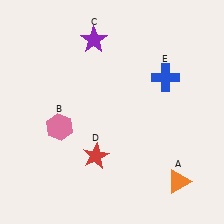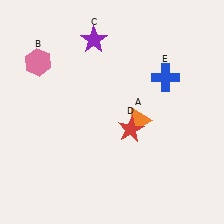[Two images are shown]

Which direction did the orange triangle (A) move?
The orange triangle (A) moved up.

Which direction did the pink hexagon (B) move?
The pink hexagon (B) moved up.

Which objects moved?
The objects that moved are: the orange triangle (A), the pink hexagon (B), the red star (D).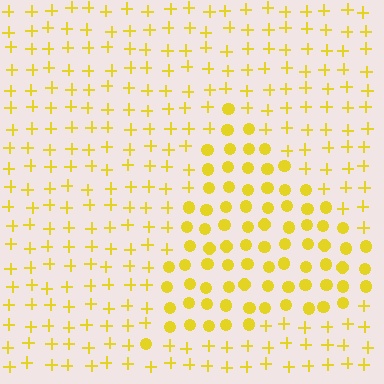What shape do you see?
I see a triangle.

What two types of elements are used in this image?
The image uses circles inside the triangle region and plus signs outside it.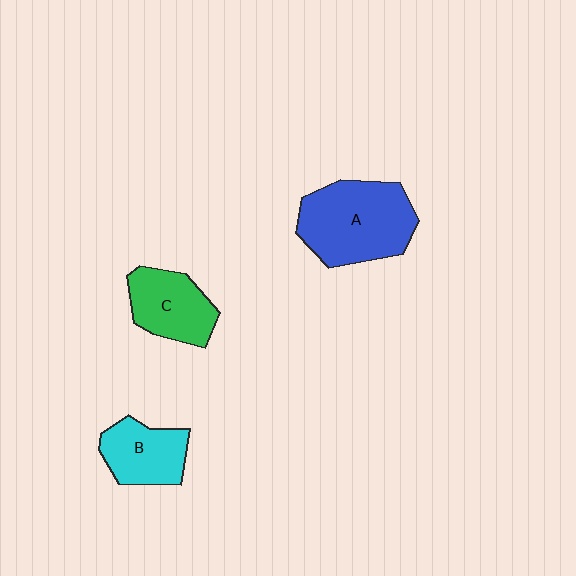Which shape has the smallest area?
Shape B (cyan).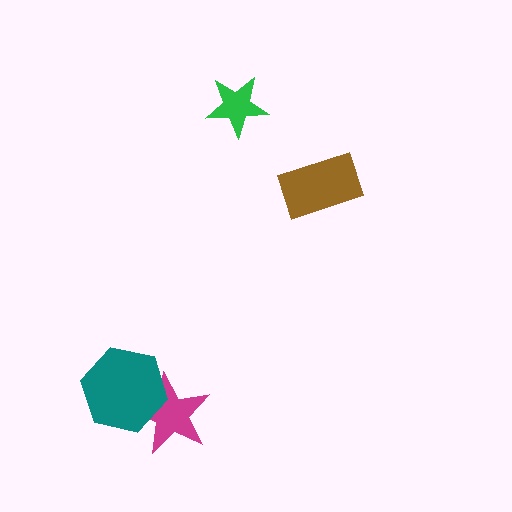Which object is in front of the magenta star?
The teal hexagon is in front of the magenta star.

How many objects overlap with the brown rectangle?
0 objects overlap with the brown rectangle.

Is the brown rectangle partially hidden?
No, no other shape covers it.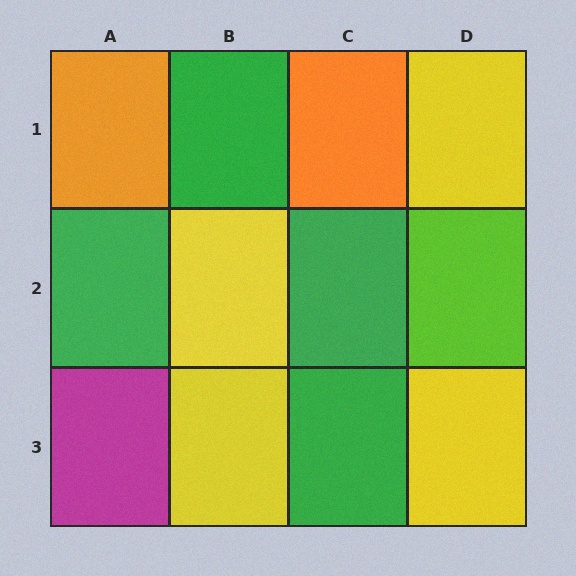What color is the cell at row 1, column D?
Yellow.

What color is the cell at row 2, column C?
Green.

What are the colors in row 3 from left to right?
Magenta, yellow, green, yellow.